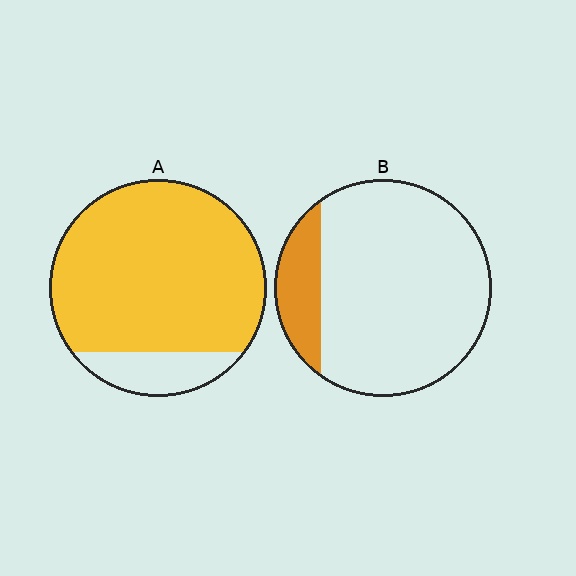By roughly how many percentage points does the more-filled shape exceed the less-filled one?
By roughly 70 percentage points (A over B).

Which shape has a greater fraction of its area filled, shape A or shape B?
Shape A.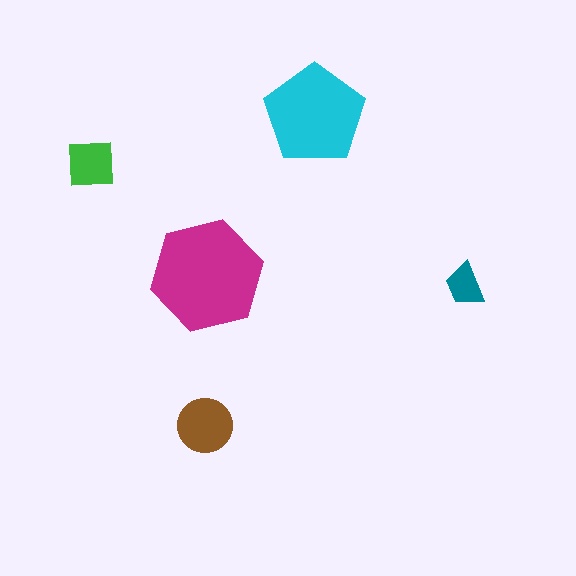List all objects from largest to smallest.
The magenta hexagon, the cyan pentagon, the brown circle, the green square, the teal trapezoid.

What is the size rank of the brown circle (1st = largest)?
3rd.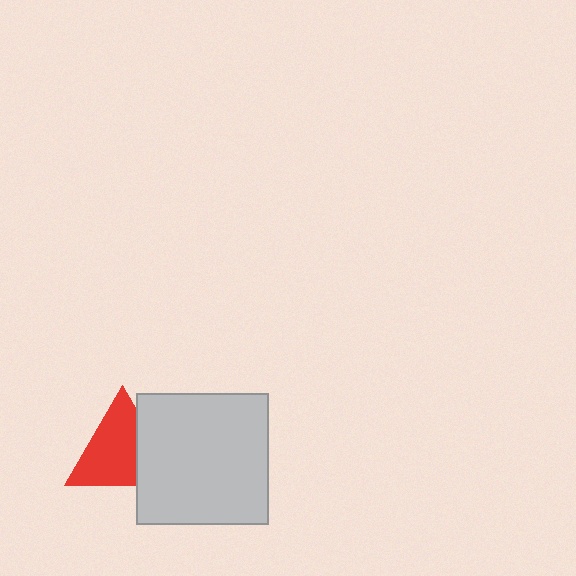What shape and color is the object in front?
The object in front is a light gray square.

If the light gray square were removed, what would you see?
You would see the complete red triangle.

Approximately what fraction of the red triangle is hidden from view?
Roughly 30% of the red triangle is hidden behind the light gray square.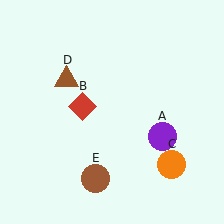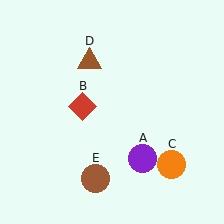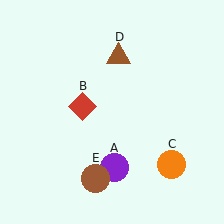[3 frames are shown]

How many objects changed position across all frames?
2 objects changed position: purple circle (object A), brown triangle (object D).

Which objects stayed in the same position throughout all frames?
Red diamond (object B) and orange circle (object C) and brown circle (object E) remained stationary.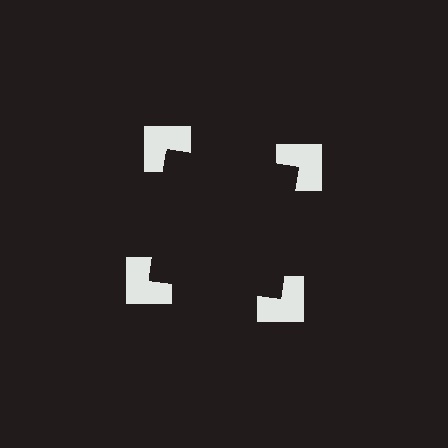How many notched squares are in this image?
There are 4 — one at each vertex of the illusory square.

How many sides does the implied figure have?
4 sides.